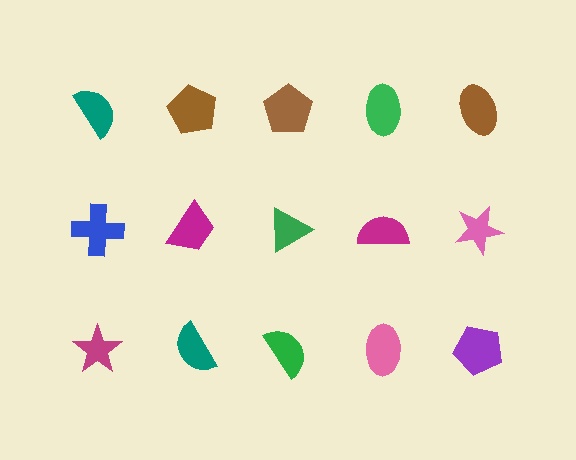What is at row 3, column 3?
A green semicircle.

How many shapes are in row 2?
5 shapes.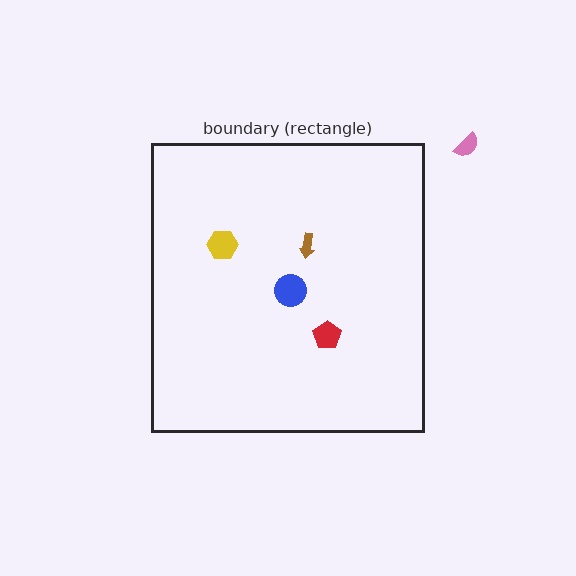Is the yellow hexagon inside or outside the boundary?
Inside.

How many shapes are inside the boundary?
4 inside, 1 outside.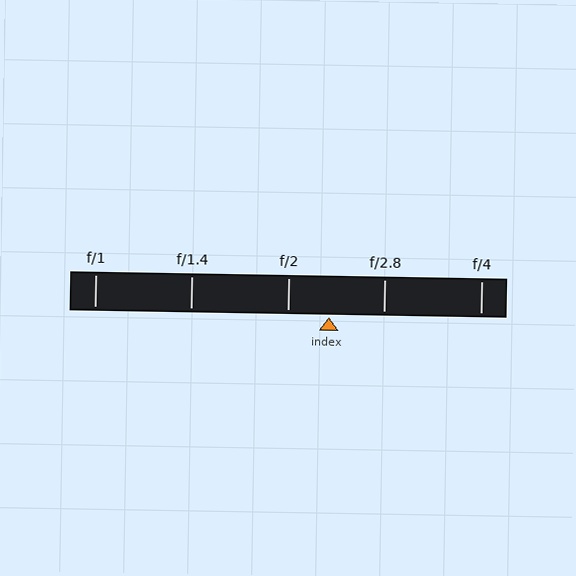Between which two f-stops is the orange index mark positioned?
The index mark is between f/2 and f/2.8.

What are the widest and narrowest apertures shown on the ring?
The widest aperture shown is f/1 and the narrowest is f/4.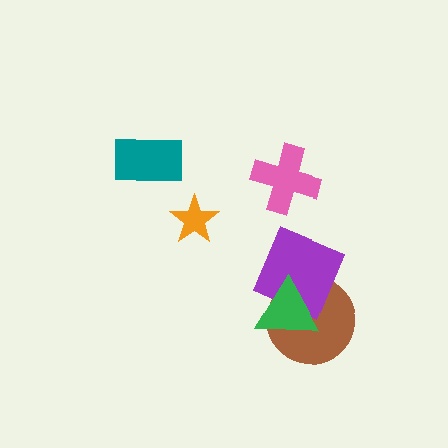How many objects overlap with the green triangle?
2 objects overlap with the green triangle.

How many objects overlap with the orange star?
0 objects overlap with the orange star.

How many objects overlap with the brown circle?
2 objects overlap with the brown circle.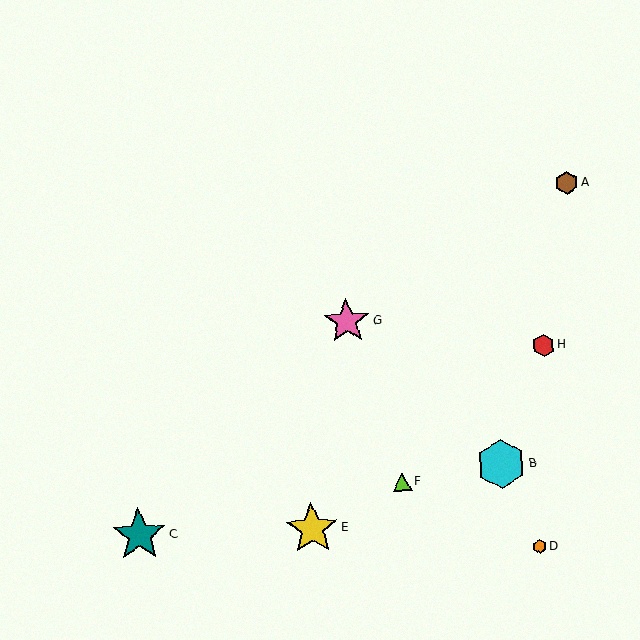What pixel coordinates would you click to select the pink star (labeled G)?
Click at (347, 321) to select the pink star G.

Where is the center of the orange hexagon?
The center of the orange hexagon is at (540, 547).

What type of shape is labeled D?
Shape D is an orange hexagon.